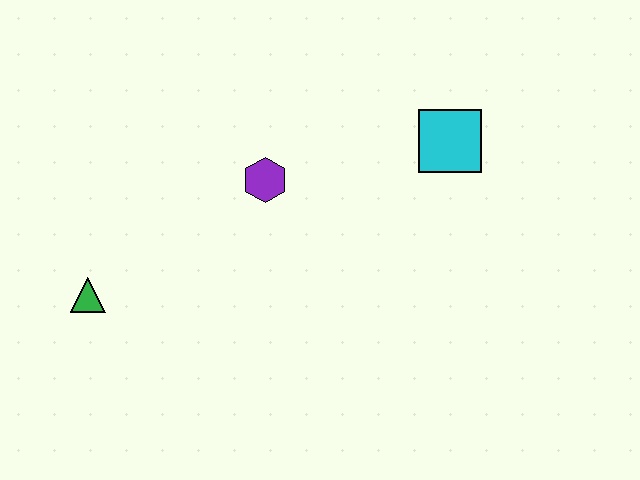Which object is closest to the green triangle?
The purple hexagon is closest to the green triangle.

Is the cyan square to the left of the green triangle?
No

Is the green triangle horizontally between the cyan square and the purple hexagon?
No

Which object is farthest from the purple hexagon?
The green triangle is farthest from the purple hexagon.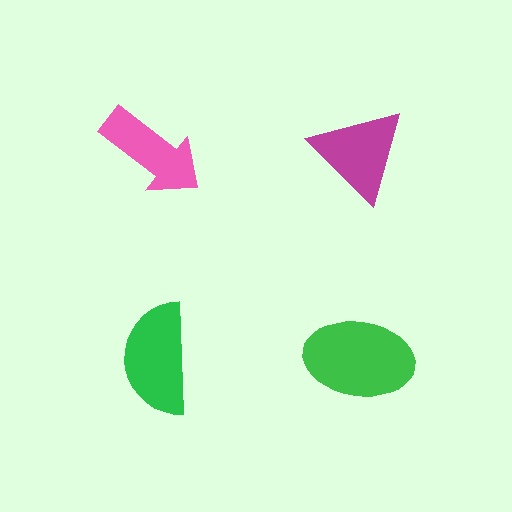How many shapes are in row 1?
2 shapes.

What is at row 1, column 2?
A magenta triangle.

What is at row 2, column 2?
A green ellipse.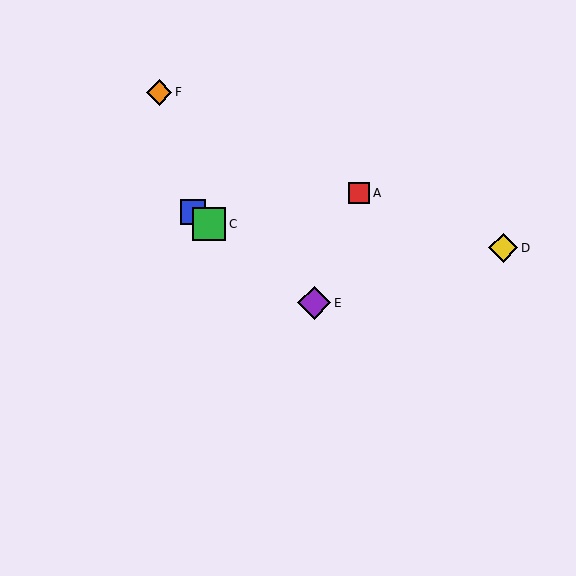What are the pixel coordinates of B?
Object B is at (193, 212).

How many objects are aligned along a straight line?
3 objects (B, C, E) are aligned along a straight line.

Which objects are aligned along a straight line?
Objects B, C, E are aligned along a straight line.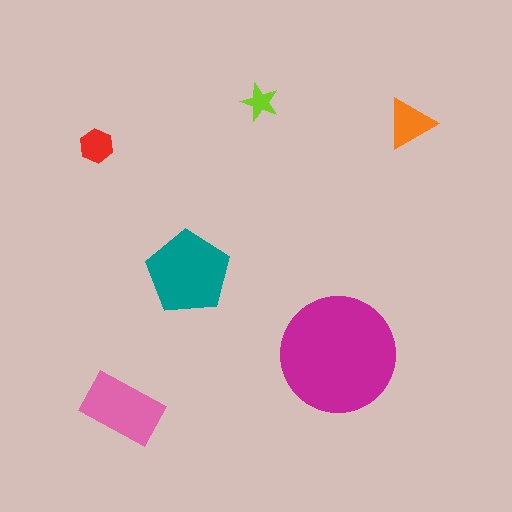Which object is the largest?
The magenta circle.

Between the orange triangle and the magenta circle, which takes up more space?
The magenta circle.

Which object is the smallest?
The lime star.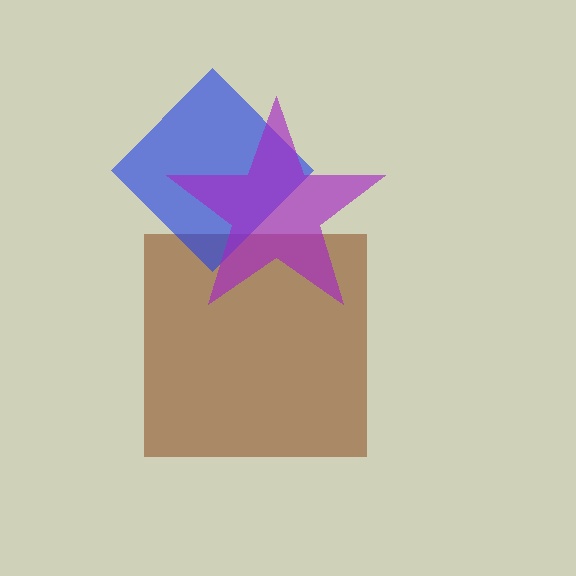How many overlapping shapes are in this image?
There are 3 overlapping shapes in the image.